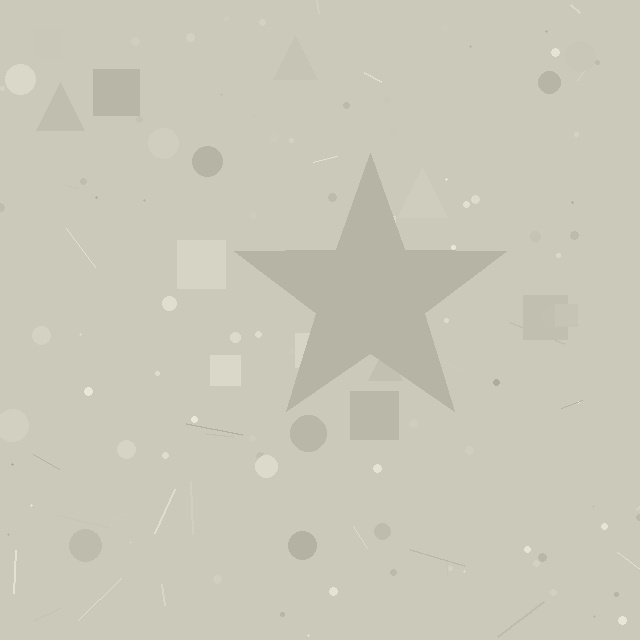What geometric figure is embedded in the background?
A star is embedded in the background.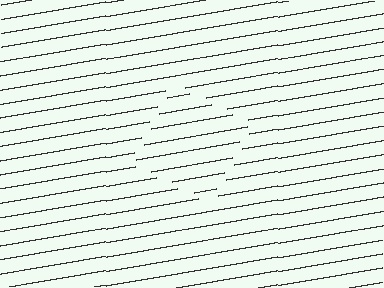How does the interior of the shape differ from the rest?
The interior of the shape contains the same grating, shifted by half a period — the contour is defined by the phase discontinuity where line-ends from the inner and outer gratings abut.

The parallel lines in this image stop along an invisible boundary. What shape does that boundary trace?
An illusory square. The interior of the shape contains the same grating, shifted by half a period — the contour is defined by the phase discontinuity where line-ends from the inner and outer gratings abut.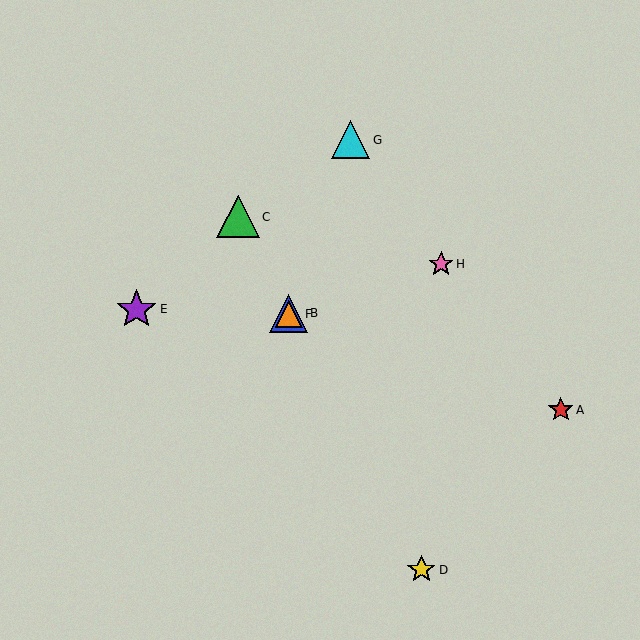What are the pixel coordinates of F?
Object F is at (289, 314).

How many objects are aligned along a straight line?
4 objects (B, C, D, F) are aligned along a straight line.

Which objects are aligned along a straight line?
Objects B, C, D, F are aligned along a straight line.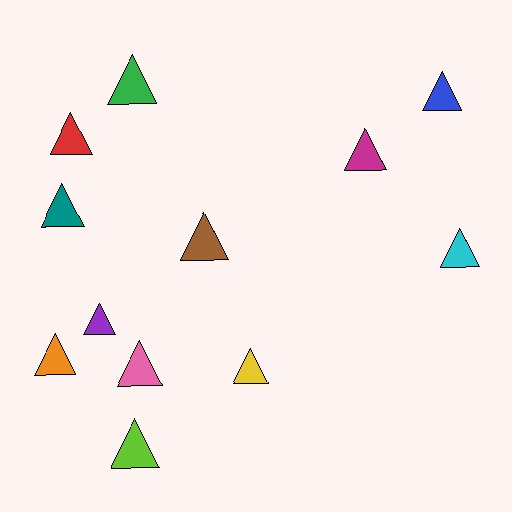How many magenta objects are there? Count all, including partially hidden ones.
There is 1 magenta object.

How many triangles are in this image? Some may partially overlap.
There are 12 triangles.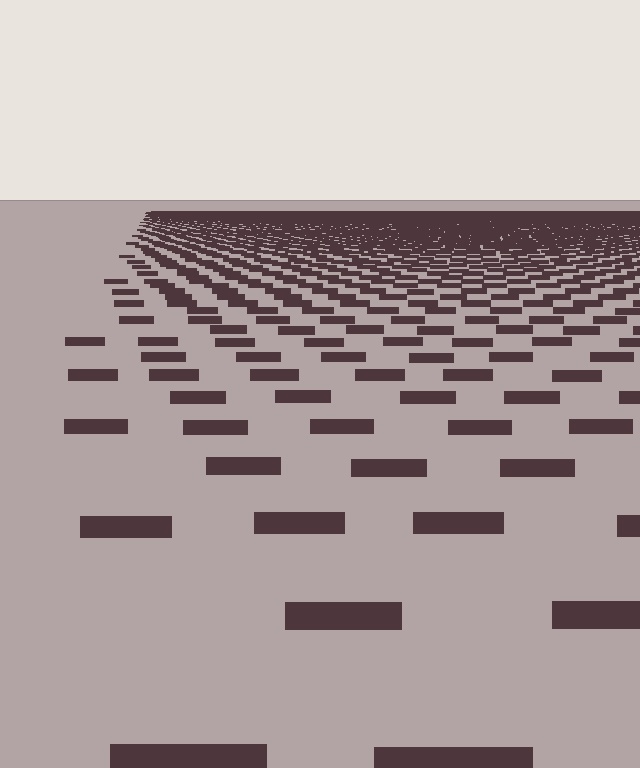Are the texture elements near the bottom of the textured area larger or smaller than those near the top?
Larger. Near the bottom, elements are closer to the viewer and appear at a bigger on-screen size.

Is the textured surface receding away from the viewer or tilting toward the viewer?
The surface is receding away from the viewer. Texture elements get smaller and denser toward the top.